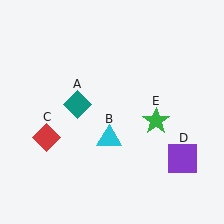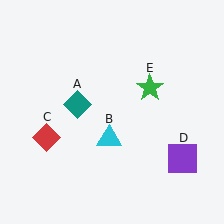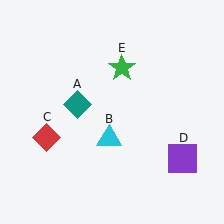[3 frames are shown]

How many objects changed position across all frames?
1 object changed position: green star (object E).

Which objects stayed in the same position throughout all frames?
Teal diamond (object A) and cyan triangle (object B) and red diamond (object C) and purple square (object D) remained stationary.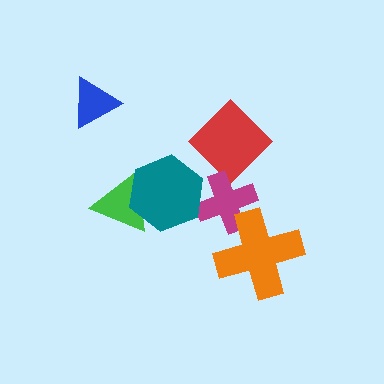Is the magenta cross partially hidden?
Yes, it is partially covered by another shape.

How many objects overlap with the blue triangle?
0 objects overlap with the blue triangle.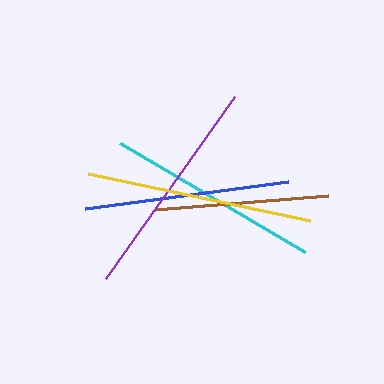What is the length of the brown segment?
The brown segment is approximately 174 pixels long.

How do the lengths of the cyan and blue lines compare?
The cyan and blue lines are approximately the same length.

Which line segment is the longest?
The yellow line is the longest at approximately 227 pixels.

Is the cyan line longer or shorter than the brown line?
The cyan line is longer than the brown line.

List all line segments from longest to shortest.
From longest to shortest: yellow, purple, cyan, blue, brown.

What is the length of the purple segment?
The purple segment is approximately 224 pixels long.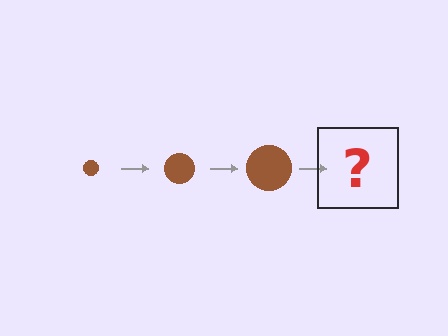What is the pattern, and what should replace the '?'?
The pattern is that the circle gets progressively larger each step. The '?' should be a brown circle, larger than the previous one.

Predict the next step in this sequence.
The next step is a brown circle, larger than the previous one.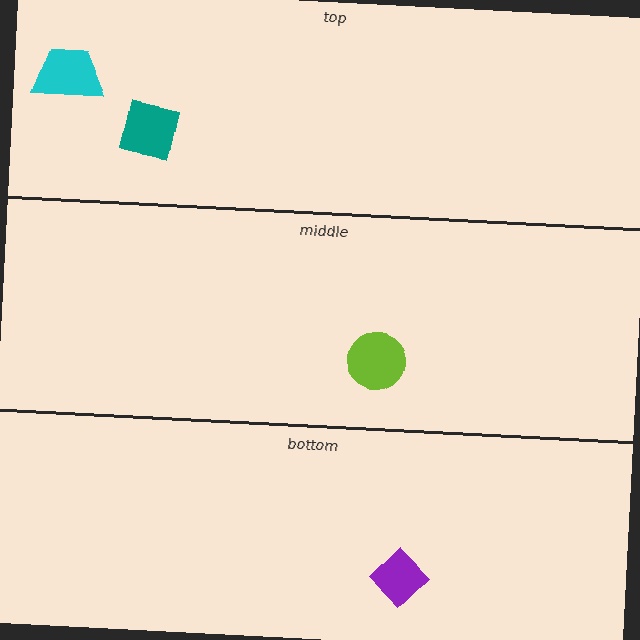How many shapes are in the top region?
2.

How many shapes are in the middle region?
1.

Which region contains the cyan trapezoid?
The top region.